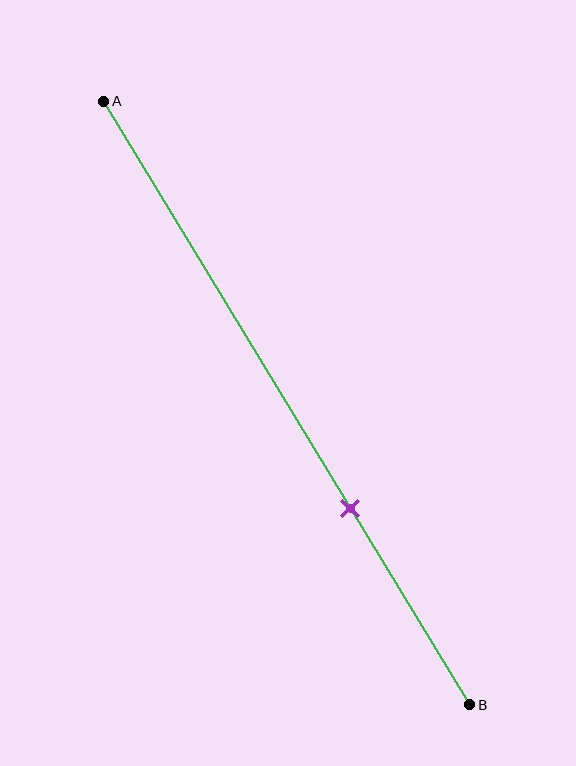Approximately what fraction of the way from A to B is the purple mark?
The purple mark is approximately 65% of the way from A to B.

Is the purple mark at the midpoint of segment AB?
No, the mark is at about 65% from A, not at the 50% midpoint.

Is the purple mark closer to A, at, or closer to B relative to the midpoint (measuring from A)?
The purple mark is closer to point B than the midpoint of segment AB.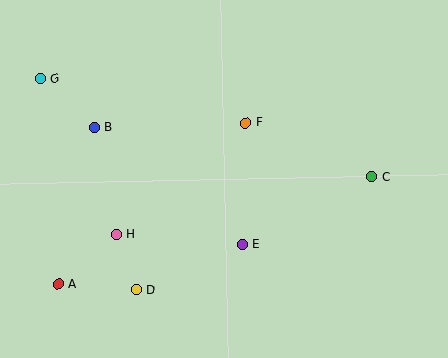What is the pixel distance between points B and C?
The distance between B and C is 282 pixels.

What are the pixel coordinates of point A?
Point A is at (58, 284).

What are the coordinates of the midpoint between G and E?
The midpoint between G and E is at (141, 162).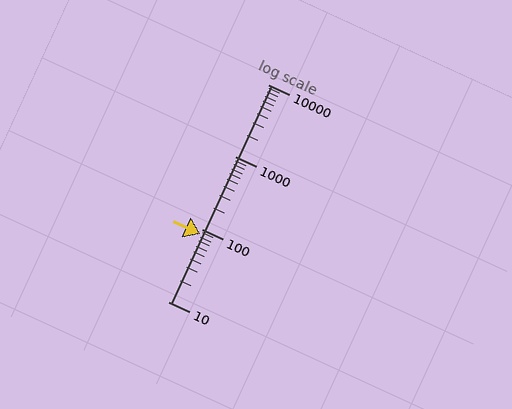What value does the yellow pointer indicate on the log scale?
The pointer indicates approximately 87.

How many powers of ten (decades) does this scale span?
The scale spans 3 decades, from 10 to 10000.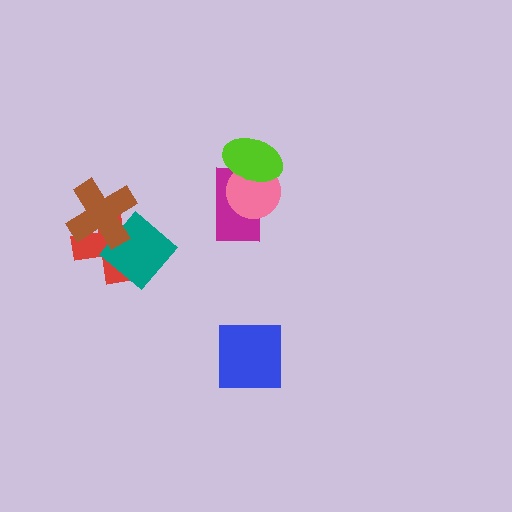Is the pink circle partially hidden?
Yes, it is partially covered by another shape.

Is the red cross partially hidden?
Yes, it is partially covered by another shape.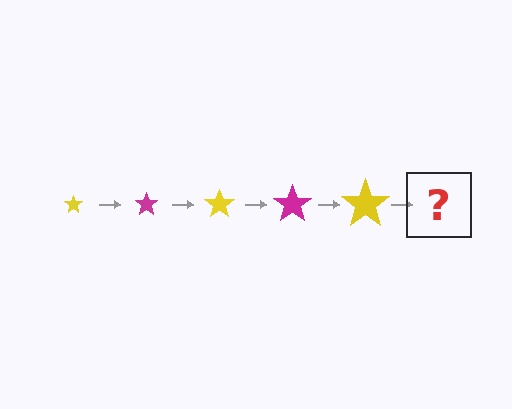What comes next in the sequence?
The next element should be a magenta star, larger than the previous one.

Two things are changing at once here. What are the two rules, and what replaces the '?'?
The two rules are that the star grows larger each step and the color cycles through yellow and magenta. The '?' should be a magenta star, larger than the previous one.